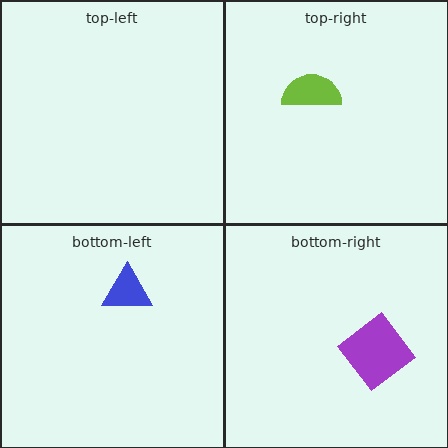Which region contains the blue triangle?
The bottom-left region.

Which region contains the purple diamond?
The bottom-right region.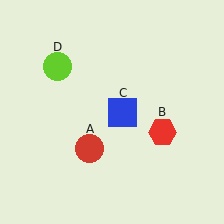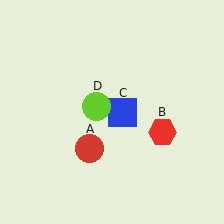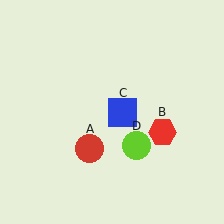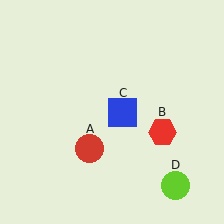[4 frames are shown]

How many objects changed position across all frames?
1 object changed position: lime circle (object D).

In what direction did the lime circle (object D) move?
The lime circle (object D) moved down and to the right.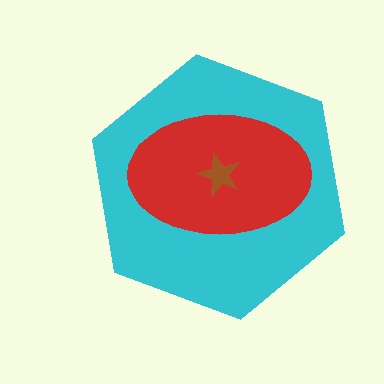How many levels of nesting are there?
3.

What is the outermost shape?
The cyan hexagon.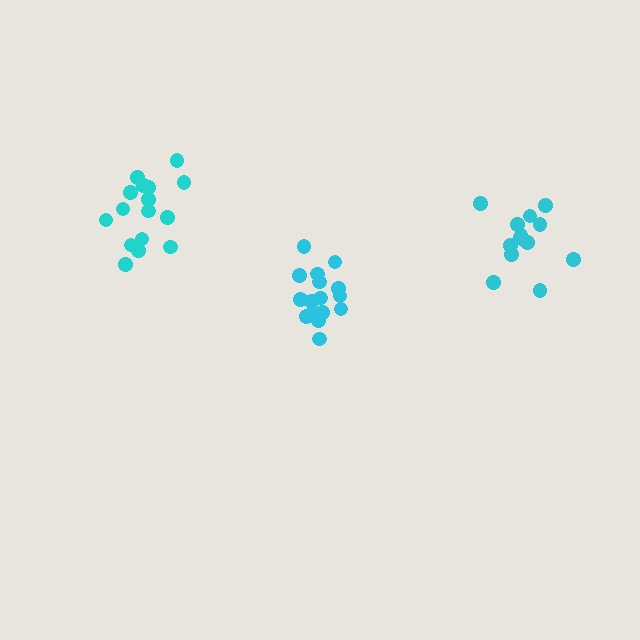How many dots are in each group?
Group 1: 17 dots, Group 2: 14 dots, Group 3: 16 dots (47 total).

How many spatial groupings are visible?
There are 3 spatial groupings.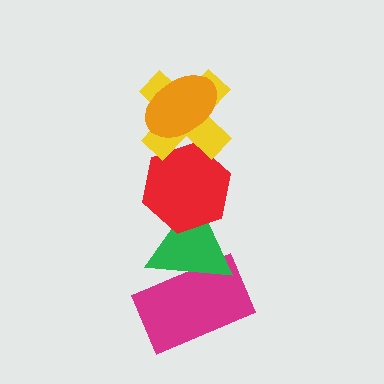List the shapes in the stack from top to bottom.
From top to bottom: the orange ellipse, the yellow cross, the red hexagon, the green triangle, the magenta rectangle.